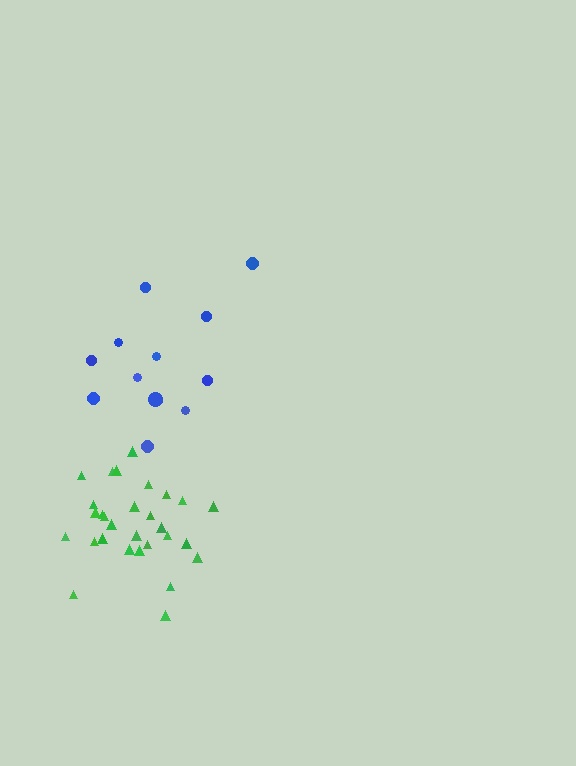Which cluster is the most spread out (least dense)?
Blue.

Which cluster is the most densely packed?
Green.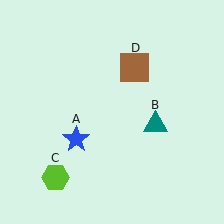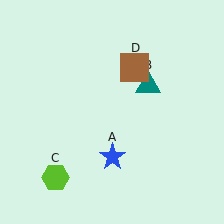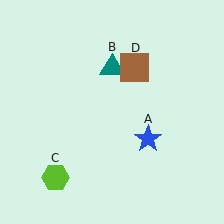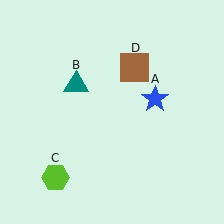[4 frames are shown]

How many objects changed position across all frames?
2 objects changed position: blue star (object A), teal triangle (object B).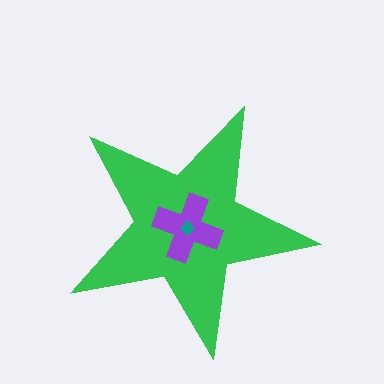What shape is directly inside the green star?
The purple cross.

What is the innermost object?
The teal diamond.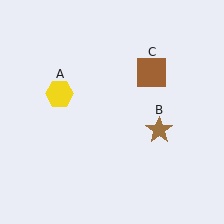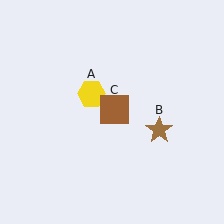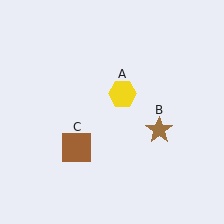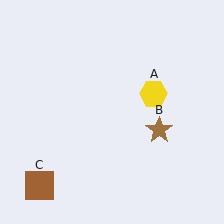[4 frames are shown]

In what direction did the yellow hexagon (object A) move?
The yellow hexagon (object A) moved right.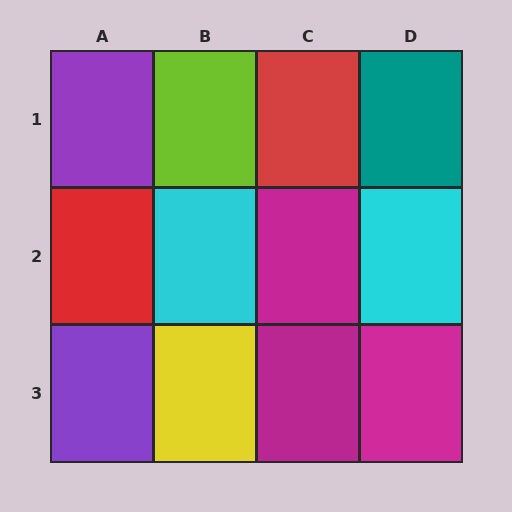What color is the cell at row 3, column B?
Yellow.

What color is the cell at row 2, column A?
Red.